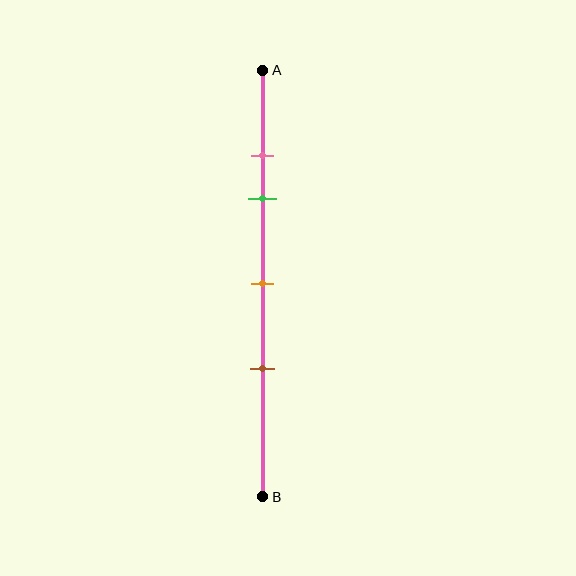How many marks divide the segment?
There are 4 marks dividing the segment.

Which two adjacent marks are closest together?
The pink and green marks are the closest adjacent pair.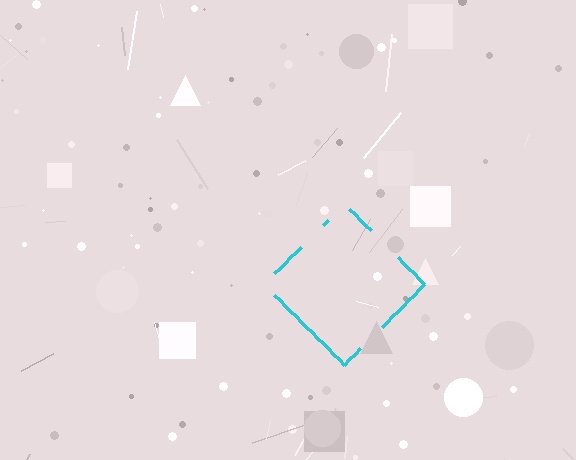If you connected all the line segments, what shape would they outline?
They would outline a diamond.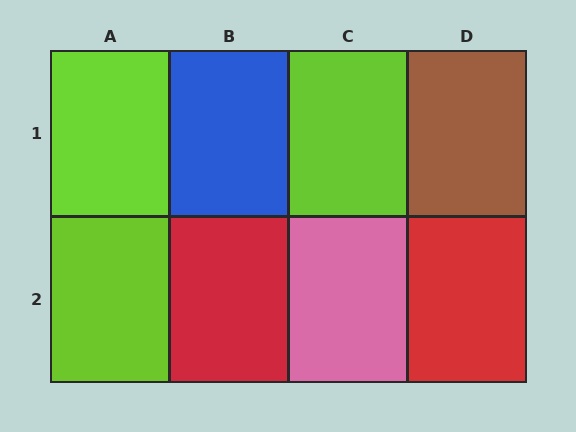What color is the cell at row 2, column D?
Red.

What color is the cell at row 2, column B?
Red.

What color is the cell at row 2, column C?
Pink.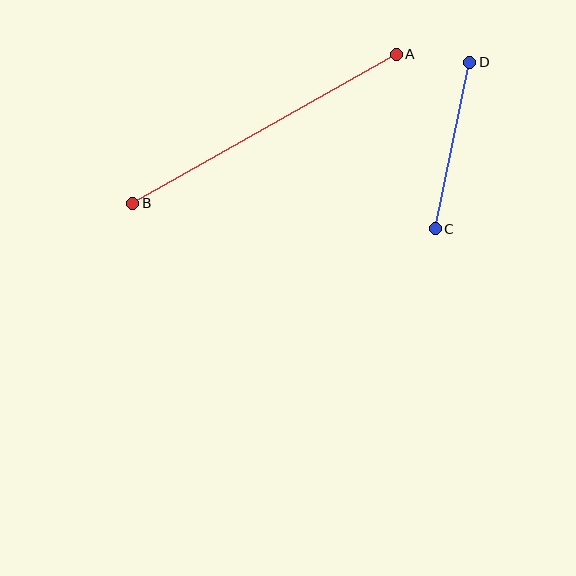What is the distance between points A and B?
The distance is approximately 303 pixels.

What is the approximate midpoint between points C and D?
The midpoint is at approximately (453, 146) pixels.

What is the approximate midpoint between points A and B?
The midpoint is at approximately (264, 129) pixels.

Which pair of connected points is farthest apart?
Points A and B are farthest apart.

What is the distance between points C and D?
The distance is approximately 170 pixels.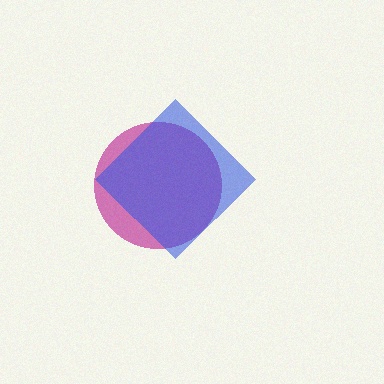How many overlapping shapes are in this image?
There are 2 overlapping shapes in the image.